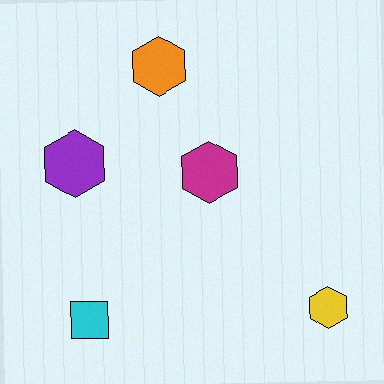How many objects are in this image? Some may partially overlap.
There are 5 objects.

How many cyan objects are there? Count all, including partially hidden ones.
There is 1 cyan object.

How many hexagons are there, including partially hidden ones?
There are 4 hexagons.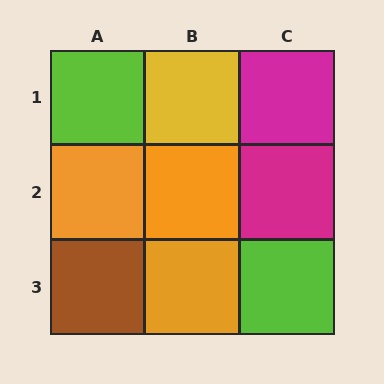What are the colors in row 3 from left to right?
Brown, orange, lime.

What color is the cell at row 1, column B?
Yellow.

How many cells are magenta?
2 cells are magenta.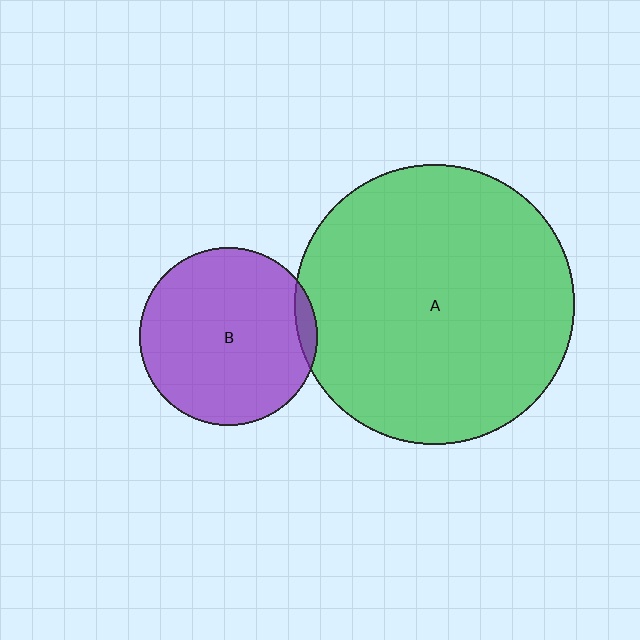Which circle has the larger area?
Circle A (green).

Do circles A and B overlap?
Yes.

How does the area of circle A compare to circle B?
Approximately 2.5 times.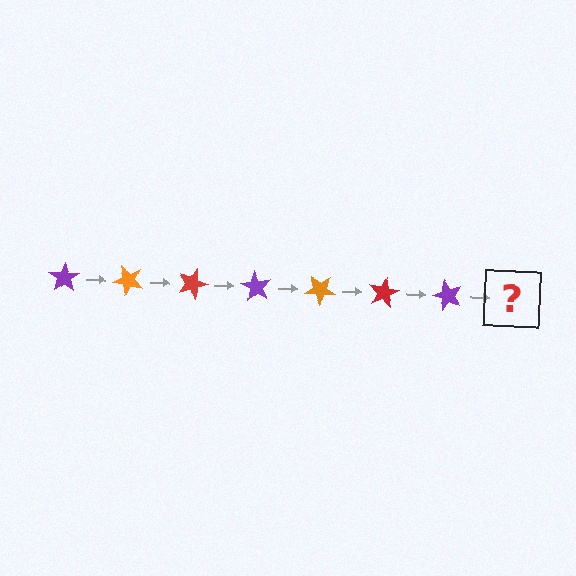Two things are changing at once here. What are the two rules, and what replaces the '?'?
The two rules are that it rotates 45 degrees each step and the color cycles through purple, orange, and red. The '?' should be an orange star, rotated 315 degrees from the start.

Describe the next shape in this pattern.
It should be an orange star, rotated 315 degrees from the start.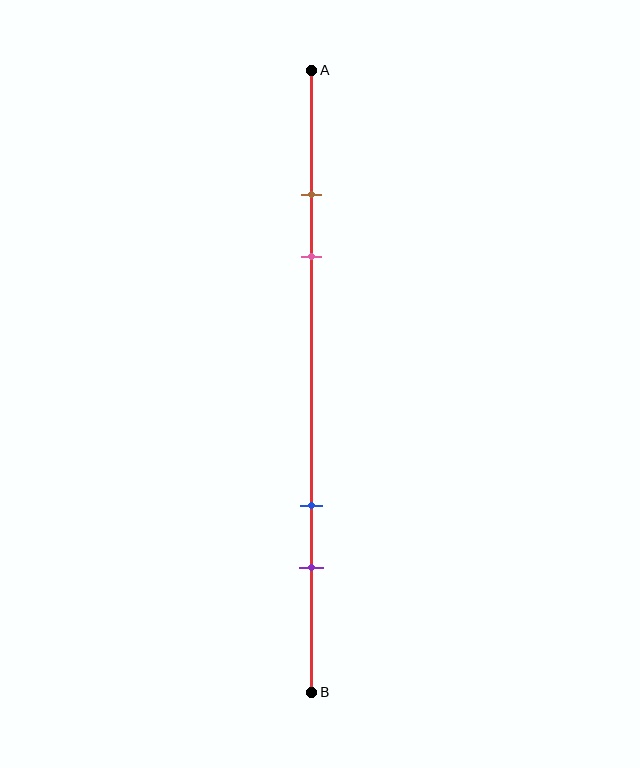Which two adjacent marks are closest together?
The brown and pink marks are the closest adjacent pair.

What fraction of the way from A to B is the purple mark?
The purple mark is approximately 80% (0.8) of the way from A to B.